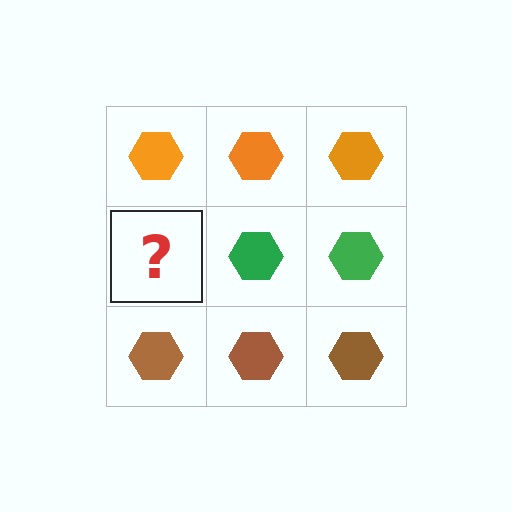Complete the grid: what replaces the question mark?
The question mark should be replaced with a green hexagon.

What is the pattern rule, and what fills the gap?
The rule is that each row has a consistent color. The gap should be filled with a green hexagon.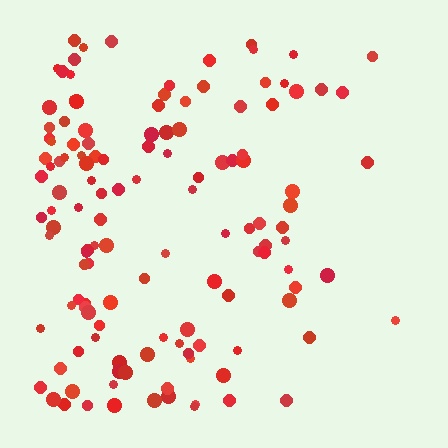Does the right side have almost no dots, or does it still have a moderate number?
Still a moderate number, just noticeably fewer than the left.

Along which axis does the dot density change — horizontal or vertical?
Horizontal.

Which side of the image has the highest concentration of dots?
The left.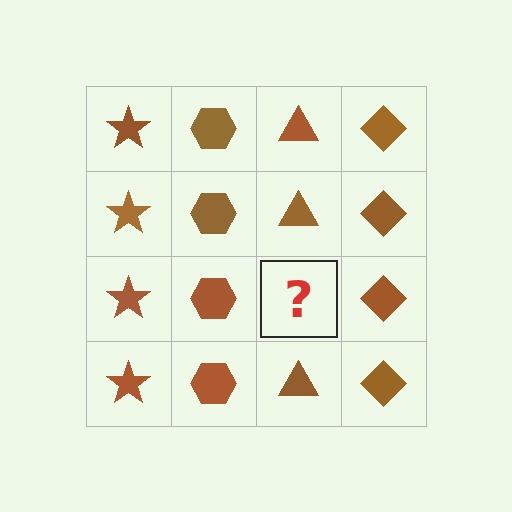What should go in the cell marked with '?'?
The missing cell should contain a brown triangle.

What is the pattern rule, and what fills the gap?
The rule is that each column has a consistent shape. The gap should be filled with a brown triangle.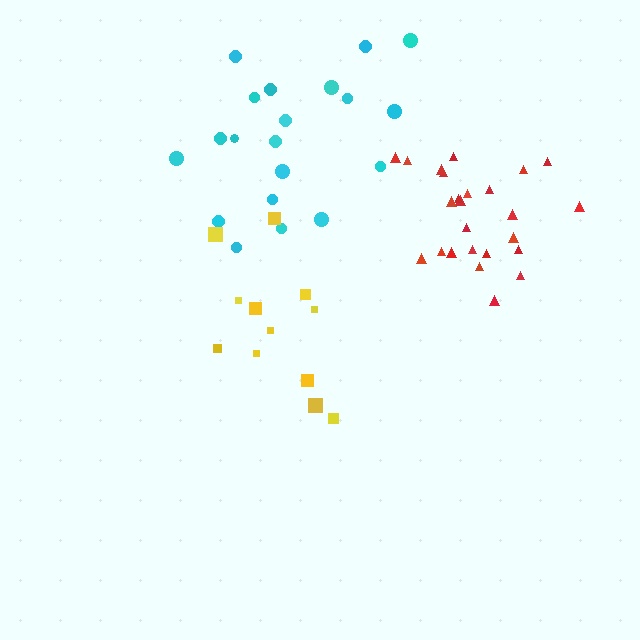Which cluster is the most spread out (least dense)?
Yellow.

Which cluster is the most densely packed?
Red.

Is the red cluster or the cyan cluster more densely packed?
Red.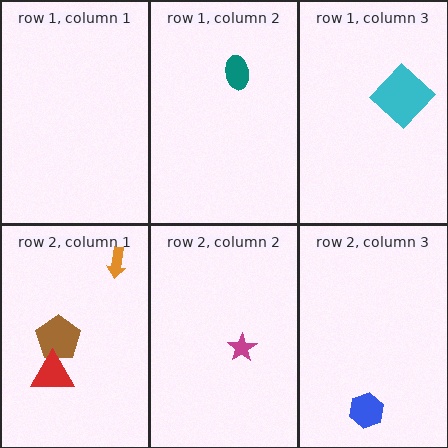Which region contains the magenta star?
The row 2, column 2 region.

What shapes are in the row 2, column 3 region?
The blue hexagon.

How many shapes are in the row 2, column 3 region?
1.